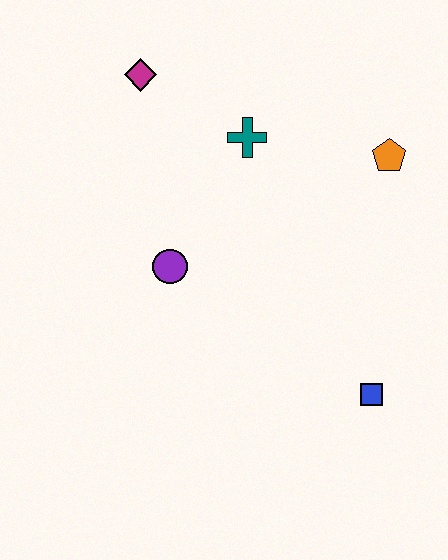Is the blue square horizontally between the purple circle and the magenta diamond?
No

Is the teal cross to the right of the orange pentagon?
No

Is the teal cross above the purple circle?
Yes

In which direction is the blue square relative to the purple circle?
The blue square is to the right of the purple circle.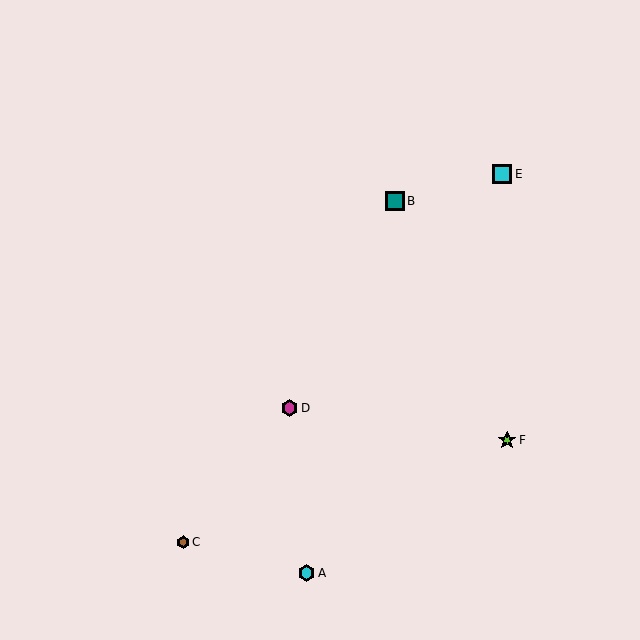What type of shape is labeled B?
Shape B is a teal square.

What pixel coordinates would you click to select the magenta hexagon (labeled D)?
Click at (289, 408) to select the magenta hexagon D.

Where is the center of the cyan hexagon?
The center of the cyan hexagon is at (307, 573).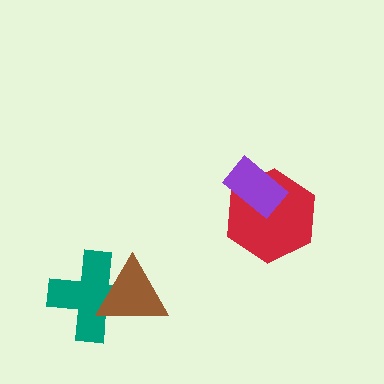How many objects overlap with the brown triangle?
1 object overlaps with the brown triangle.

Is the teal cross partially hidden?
Yes, it is partially covered by another shape.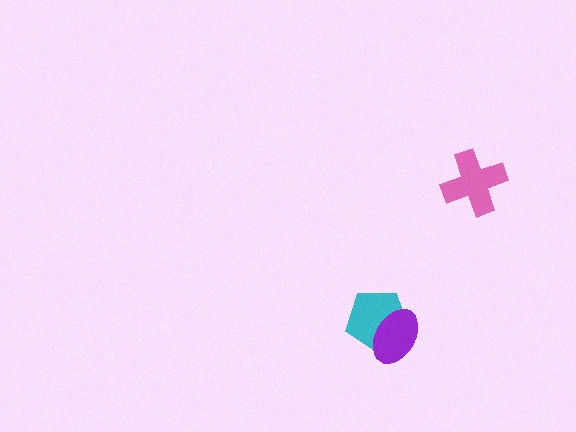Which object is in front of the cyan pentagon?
The purple ellipse is in front of the cyan pentagon.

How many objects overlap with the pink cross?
0 objects overlap with the pink cross.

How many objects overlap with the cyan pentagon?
1 object overlaps with the cyan pentagon.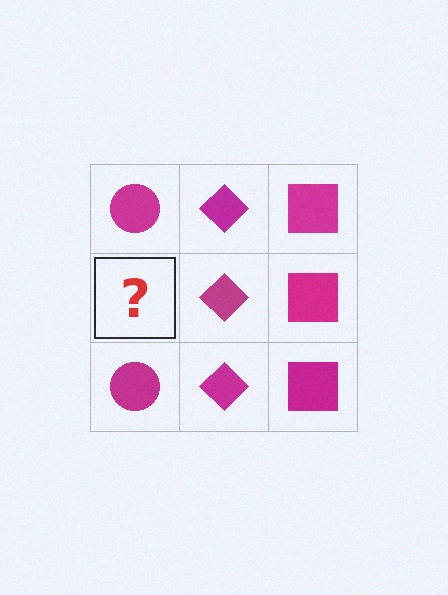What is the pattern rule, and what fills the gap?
The rule is that each column has a consistent shape. The gap should be filled with a magenta circle.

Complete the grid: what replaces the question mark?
The question mark should be replaced with a magenta circle.